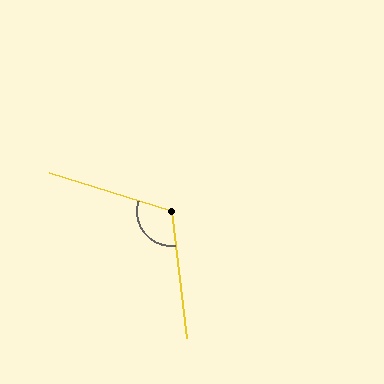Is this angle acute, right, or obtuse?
It is obtuse.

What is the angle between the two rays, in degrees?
Approximately 114 degrees.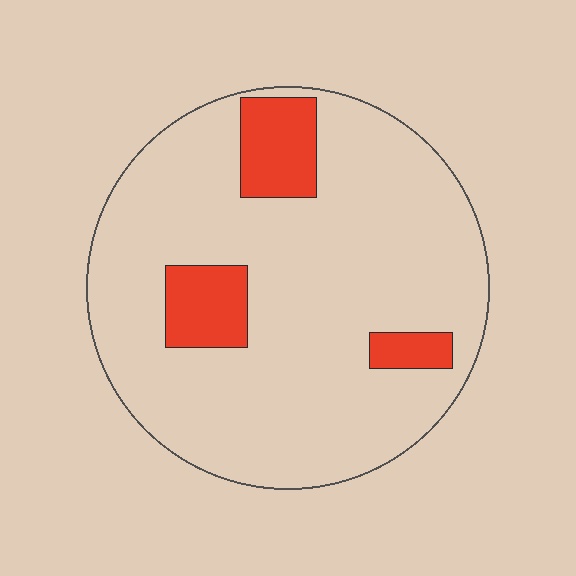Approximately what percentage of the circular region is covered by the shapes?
Approximately 15%.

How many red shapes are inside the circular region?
3.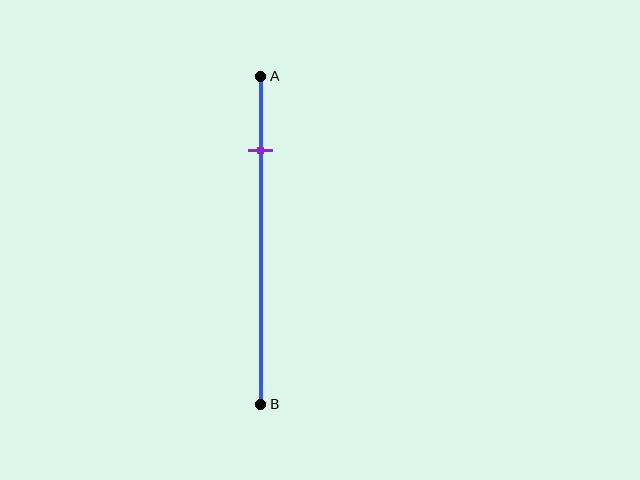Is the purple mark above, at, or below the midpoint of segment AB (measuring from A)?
The purple mark is above the midpoint of segment AB.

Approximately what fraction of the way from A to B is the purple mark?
The purple mark is approximately 25% of the way from A to B.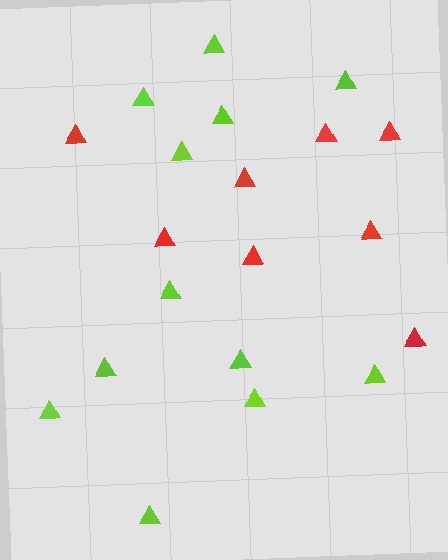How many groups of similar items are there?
There are 2 groups: one group of lime triangles (12) and one group of red triangles (8).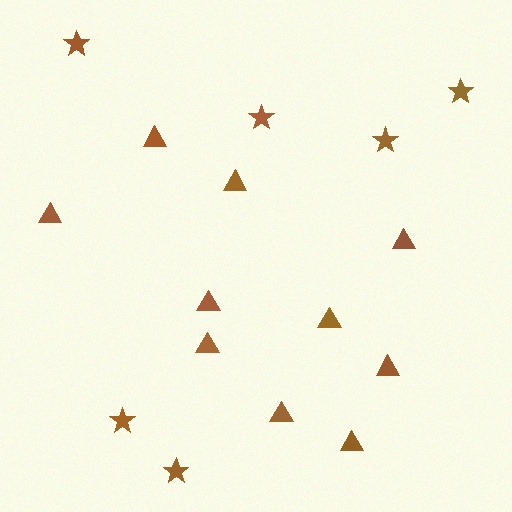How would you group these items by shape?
There are 2 groups: one group of triangles (10) and one group of stars (6).